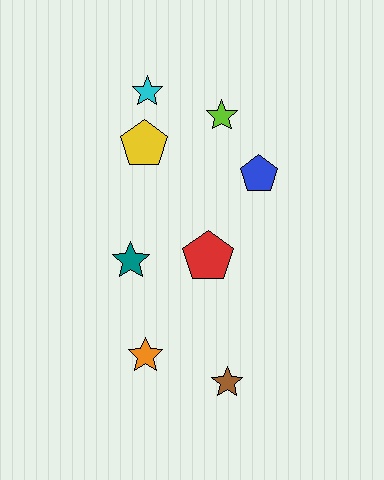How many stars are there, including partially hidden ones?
There are 5 stars.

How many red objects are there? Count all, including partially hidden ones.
There is 1 red object.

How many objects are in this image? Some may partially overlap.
There are 8 objects.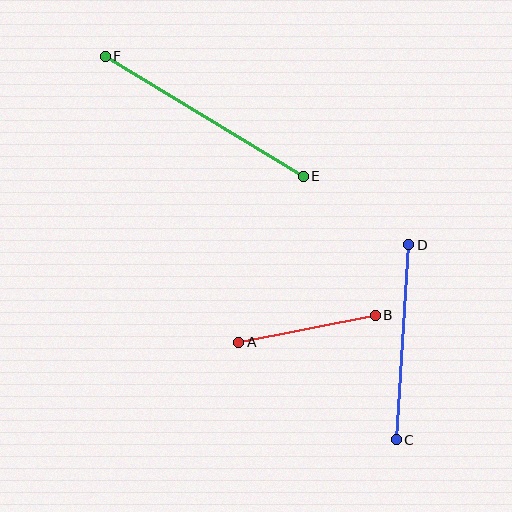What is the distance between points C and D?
The distance is approximately 196 pixels.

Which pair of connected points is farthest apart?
Points E and F are farthest apart.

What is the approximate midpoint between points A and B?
The midpoint is at approximately (307, 329) pixels.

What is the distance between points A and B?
The distance is approximately 139 pixels.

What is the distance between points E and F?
The distance is approximately 232 pixels.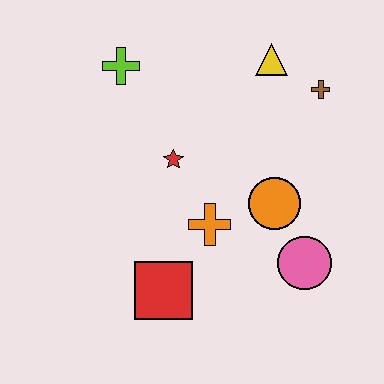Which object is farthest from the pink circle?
The lime cross is farthest from the pink circle.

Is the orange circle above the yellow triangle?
No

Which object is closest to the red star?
The orange cross is closest to the red star.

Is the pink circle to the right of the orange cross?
Yes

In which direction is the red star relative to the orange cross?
The red star is above the orange cross.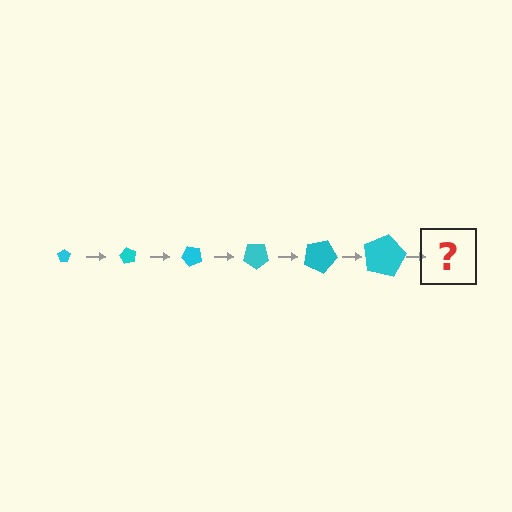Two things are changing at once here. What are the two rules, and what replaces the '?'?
The two rules are that the pentagon grows larger each step and it rotates 60 degrees each step. The '?' should be a pentagon, larger than the previous one and rotated 360 degrees from the start.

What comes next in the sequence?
The next element should be a pentagon, larger than the previous one and rotated 360 degrees from the start.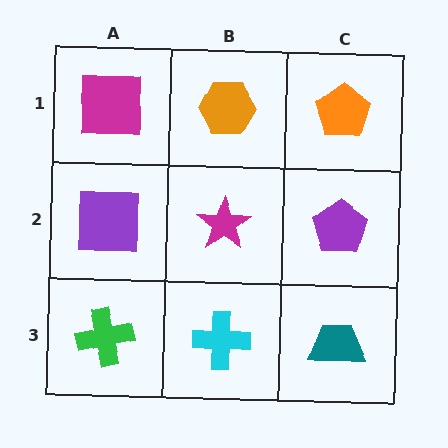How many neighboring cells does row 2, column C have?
3.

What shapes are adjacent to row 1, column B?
A magenta star (row 2, column B), a magenta square (row 1, column A), an orange pentagon (row 1, column C).